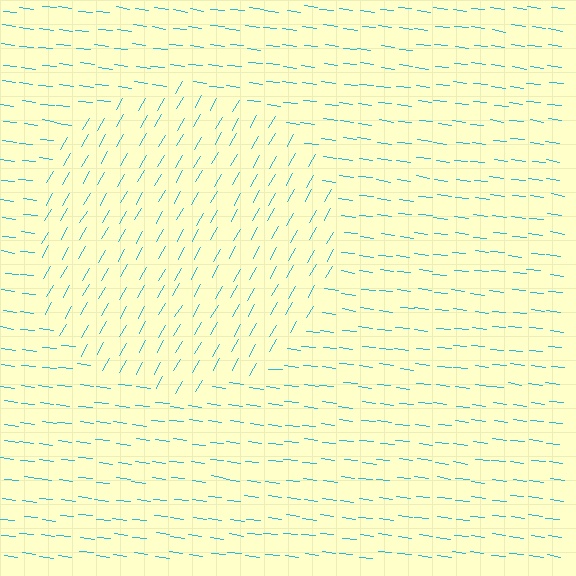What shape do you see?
I see a circle.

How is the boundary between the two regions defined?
The boundary is defined purely by a change in line orientation (approximately 68 degrees difference). All lines are the same color and thickness.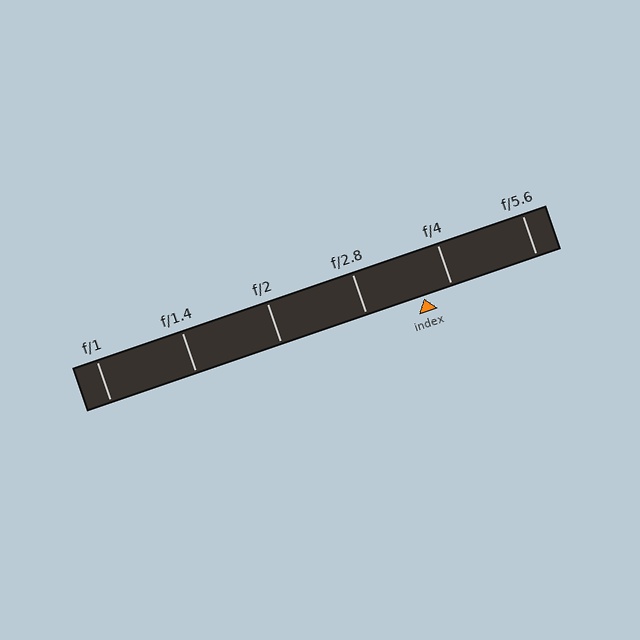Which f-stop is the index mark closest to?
The index mark is closest to f/4.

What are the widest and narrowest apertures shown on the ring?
The widest aperture shown is f/1 and the narrowest is f/5.6.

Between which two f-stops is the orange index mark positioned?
The index mark is between f/2.8 and f/4.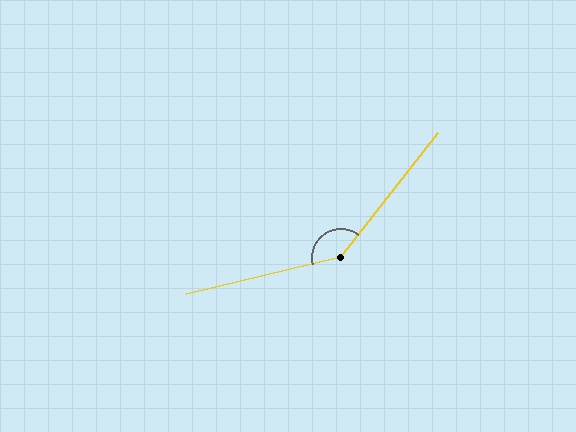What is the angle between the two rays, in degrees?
Approximately 142 degrees.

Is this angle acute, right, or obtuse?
It is obtuse.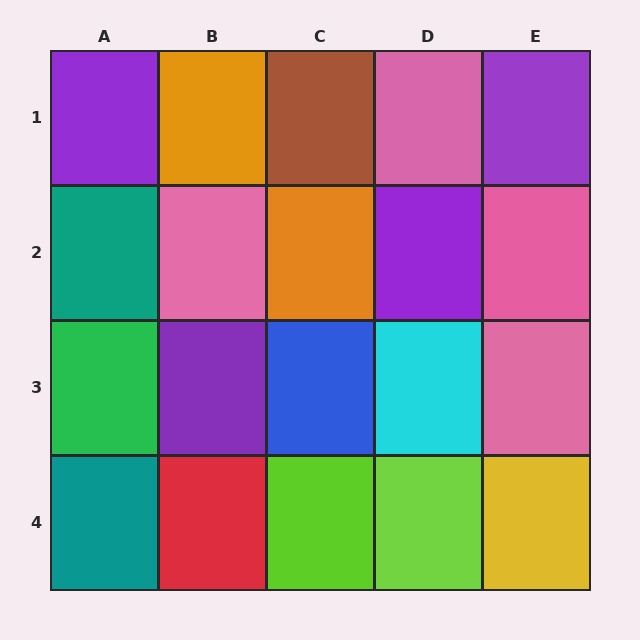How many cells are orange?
2 cells are orange.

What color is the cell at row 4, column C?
Lime.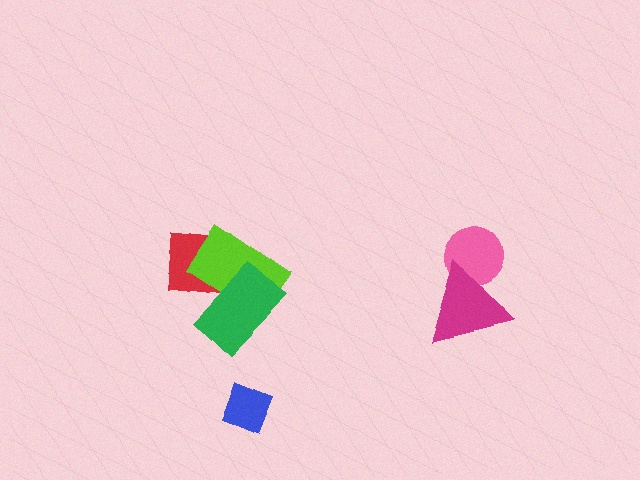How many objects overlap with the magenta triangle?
1 object overlaps with the magenta triangle.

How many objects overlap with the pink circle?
1 object overlaps with the pink circle.